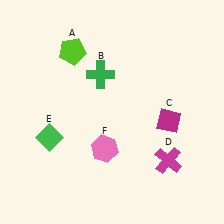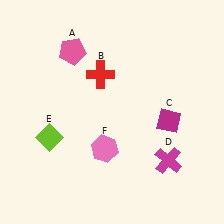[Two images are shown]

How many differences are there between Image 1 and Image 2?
There are 3 differences between the two images.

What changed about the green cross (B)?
In Image 1, B is green. In Image 2, it changed to red.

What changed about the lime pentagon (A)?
In Image 1, A is lime. In Image 2, it changed to pink.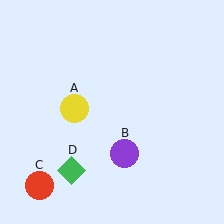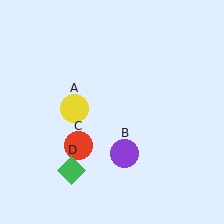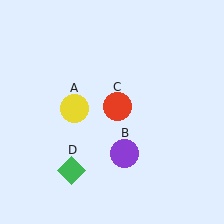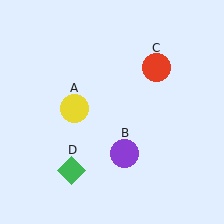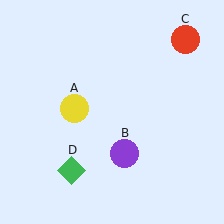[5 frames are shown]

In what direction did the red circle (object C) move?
The red circle (object C) moved up and to the right.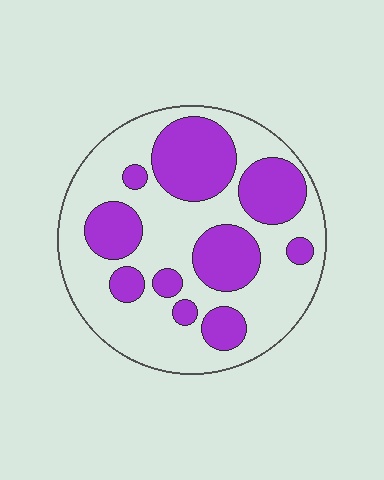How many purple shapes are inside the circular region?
10.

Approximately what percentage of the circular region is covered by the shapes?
Approximately 35%.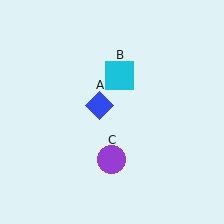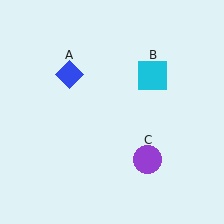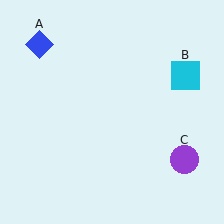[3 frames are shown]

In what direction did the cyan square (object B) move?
The cyan square (object B) moved right.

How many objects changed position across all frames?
3 objects changed position: blue diamond (object A), cyan square (object B), purple circle (object C).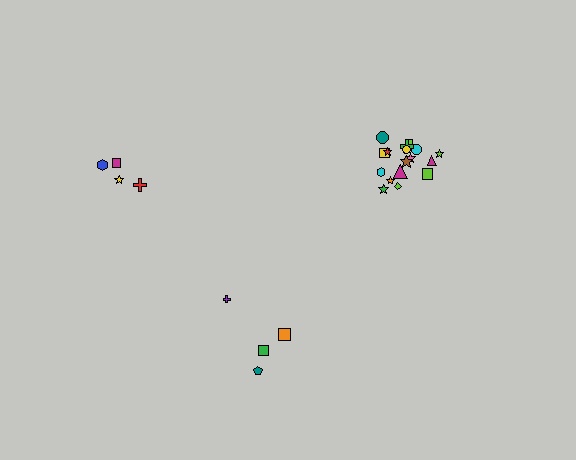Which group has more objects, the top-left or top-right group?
The top-right group.